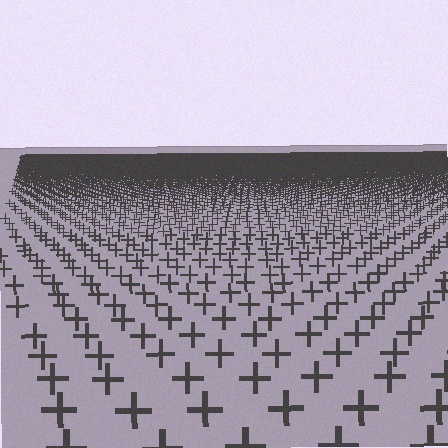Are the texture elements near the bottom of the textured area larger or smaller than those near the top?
Larger. Near the bottom, elements are closer to the viewer and appear at a bigger on-screen size.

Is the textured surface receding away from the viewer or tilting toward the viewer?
The surface is receding away from the viewer. Texture elements get smaller and denser toward the top.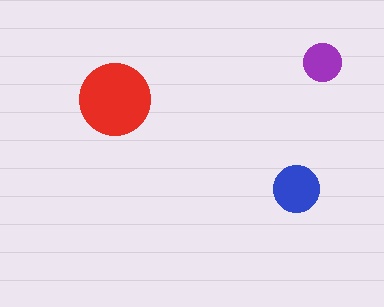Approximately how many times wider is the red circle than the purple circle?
About 2 times wider.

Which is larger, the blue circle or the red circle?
The red one.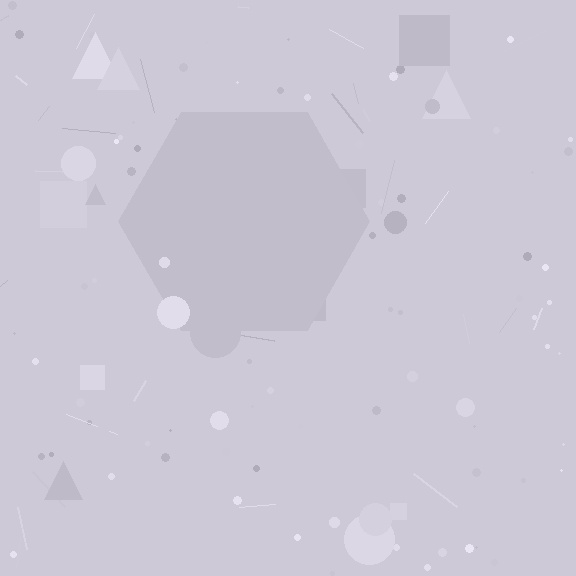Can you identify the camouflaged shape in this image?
The camouflaged shape is a hexagon.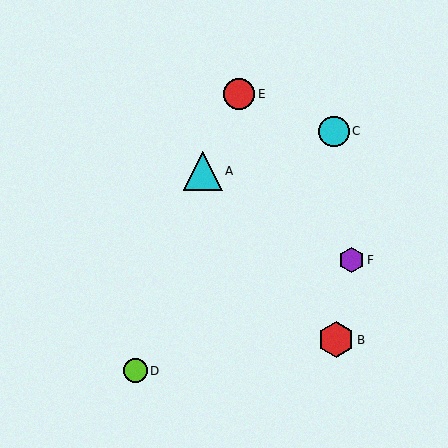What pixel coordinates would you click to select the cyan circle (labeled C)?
Click at (334, 131) to select the cyan circle C.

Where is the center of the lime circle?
The center of the lime circle is at (135, 371).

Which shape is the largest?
The cyan triangle (labeled A) is the largest.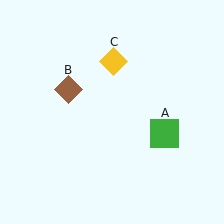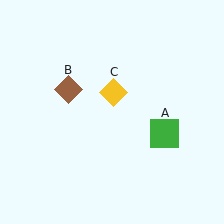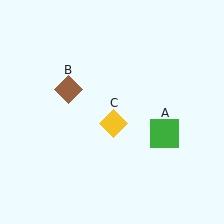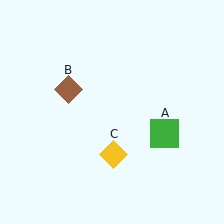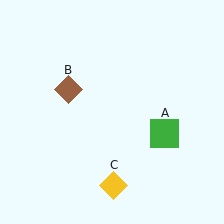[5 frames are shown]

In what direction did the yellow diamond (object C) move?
The yellow diamond (object C) moved down.